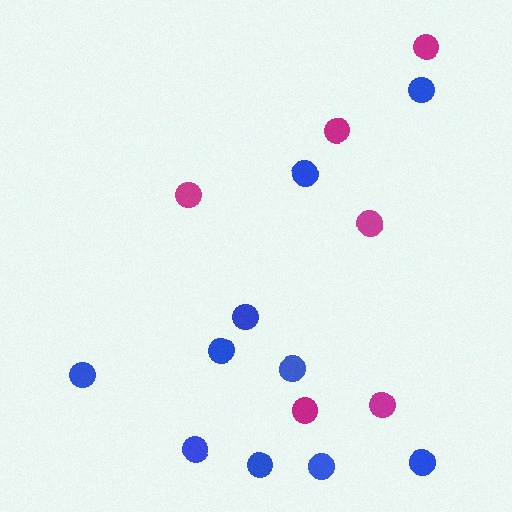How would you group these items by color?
There are 2 groups: one group of magenta circles (6) and one group of blue circles (10).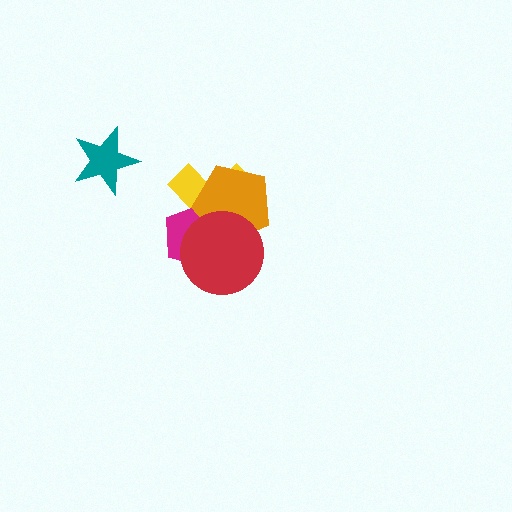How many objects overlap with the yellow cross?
3 objects overlap with the yellow cross.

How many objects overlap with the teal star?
0 objects overlap with the teal star.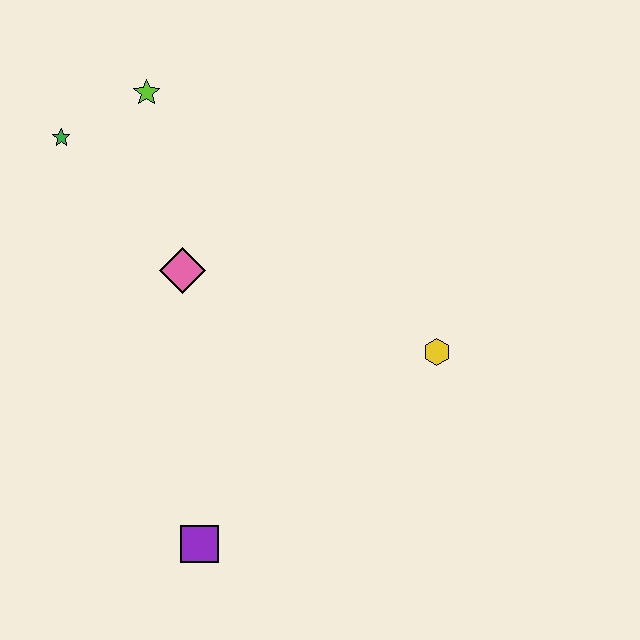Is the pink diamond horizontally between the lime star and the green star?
No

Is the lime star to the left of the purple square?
Yes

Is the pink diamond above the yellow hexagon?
Yes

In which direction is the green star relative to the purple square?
The green star is above the purple square.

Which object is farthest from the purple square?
The lime star is farthest from the purple square.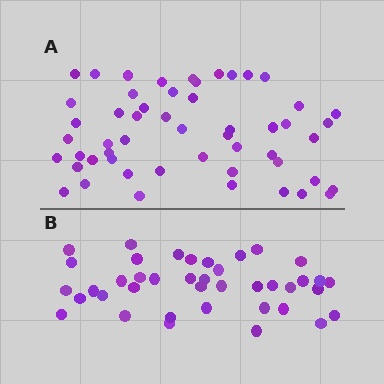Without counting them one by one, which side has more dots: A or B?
Region A (the top region) has more dots.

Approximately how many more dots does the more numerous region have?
Region A has approximately 15 more dots than region B.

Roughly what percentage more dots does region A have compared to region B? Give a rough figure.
About 30% more.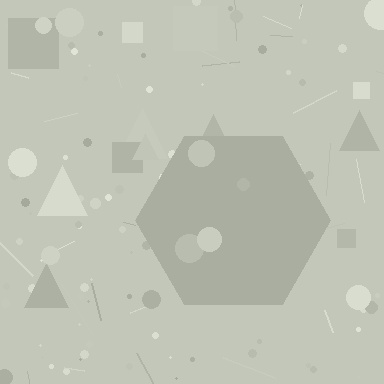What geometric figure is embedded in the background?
A hexagon is embedded in the background.